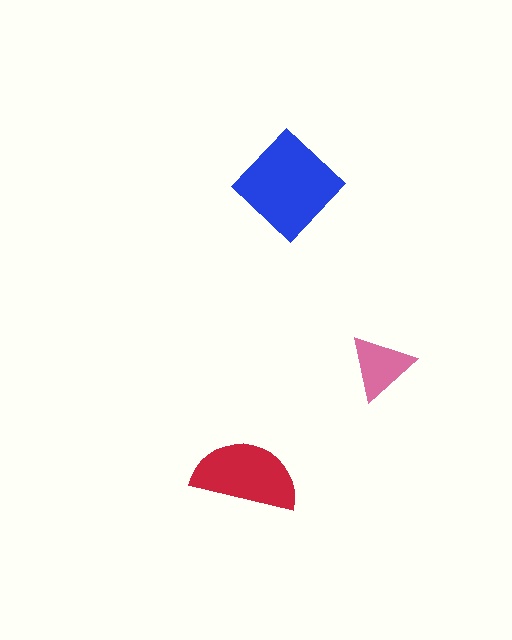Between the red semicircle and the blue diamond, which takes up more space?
The blue diamond.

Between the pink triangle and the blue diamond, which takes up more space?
The blue diamond.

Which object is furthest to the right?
The pink triangle is rightmost.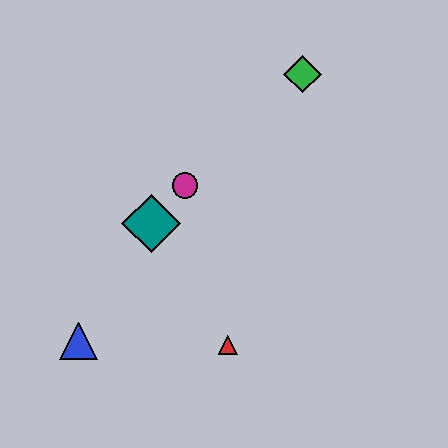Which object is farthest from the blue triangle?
The green diamond is farthest from the blue triangle.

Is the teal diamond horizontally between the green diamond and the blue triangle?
Yes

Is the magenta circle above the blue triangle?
Yes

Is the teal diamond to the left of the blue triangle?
No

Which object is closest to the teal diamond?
The magenta circle is closest to the teal diamond.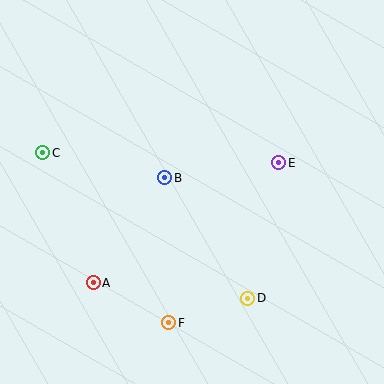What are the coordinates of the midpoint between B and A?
The midpoint between B and A is at (129, 230).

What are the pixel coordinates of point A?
Point A is at (93, 283).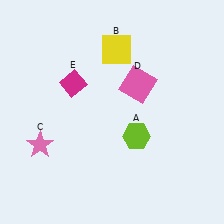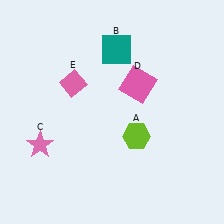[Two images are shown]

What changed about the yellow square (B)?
In Image 1, B is yellow. In Image 2, it changed to teal.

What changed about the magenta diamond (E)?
In Image 1, E is magenta. In Image 2, it changed to pink.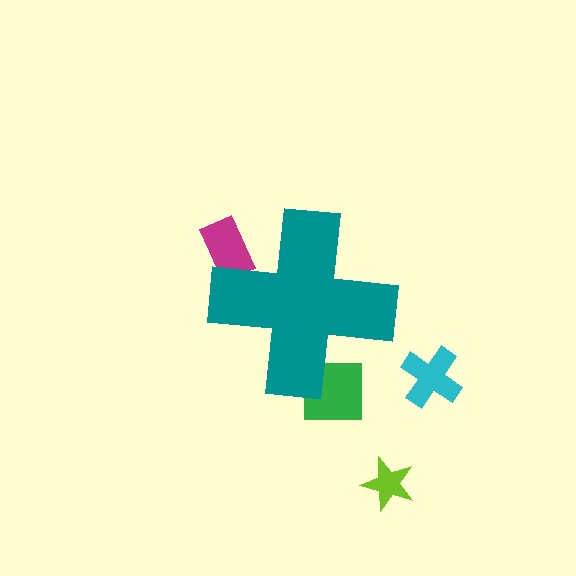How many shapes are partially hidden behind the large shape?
2 shapes are partially hidden.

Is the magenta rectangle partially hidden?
Yes, the magenta rectangle is partially hidden behind the teal cross.